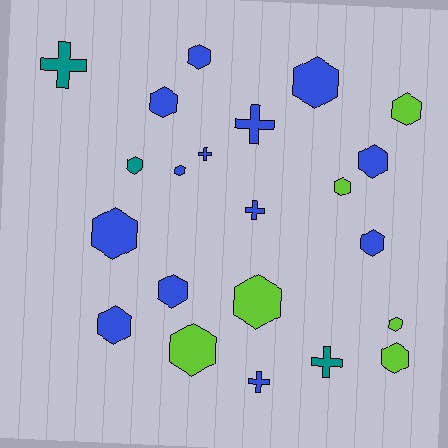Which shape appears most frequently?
Hexagon, with 16 objects.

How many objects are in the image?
There are 22 objects.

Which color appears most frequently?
Blue, with 13 objects.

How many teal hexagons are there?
There is 1 teal hexagon.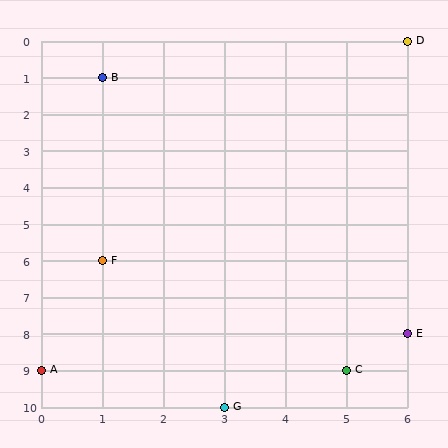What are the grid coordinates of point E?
Point E is at grid coordinates (6, 8).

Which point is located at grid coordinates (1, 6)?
Point F is at (1, 6).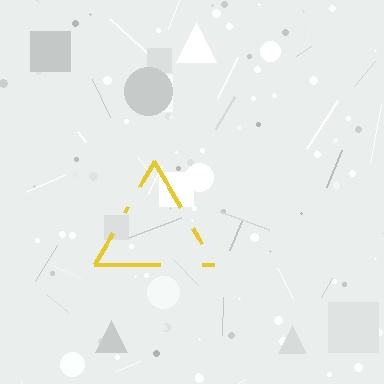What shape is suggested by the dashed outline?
The dashed outline suggests a triangle.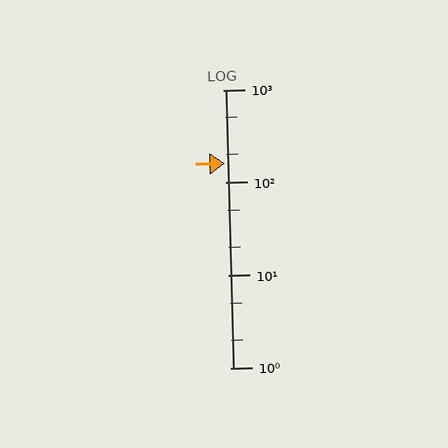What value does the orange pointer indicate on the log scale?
The pointer indicates approximately 160.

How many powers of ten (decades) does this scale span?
The scale spans 3 decades, from 1 to 1000.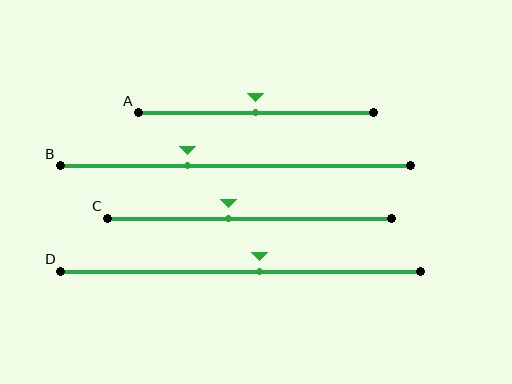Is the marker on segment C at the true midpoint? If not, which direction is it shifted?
No, the marker on segment C is shifted to the left by about 7% of the segment length.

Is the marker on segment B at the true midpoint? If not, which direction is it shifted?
No, the marker on segment B is shifted to the left by about 14% of the segment length.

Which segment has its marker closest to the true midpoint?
Segment A has its marker closest to the true midpoint.